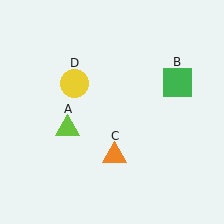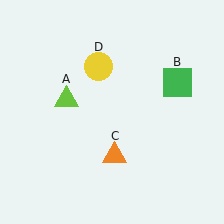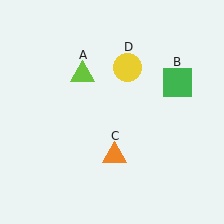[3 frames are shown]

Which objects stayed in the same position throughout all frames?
Green square (object B) and orange triangle (object C) remained stationary.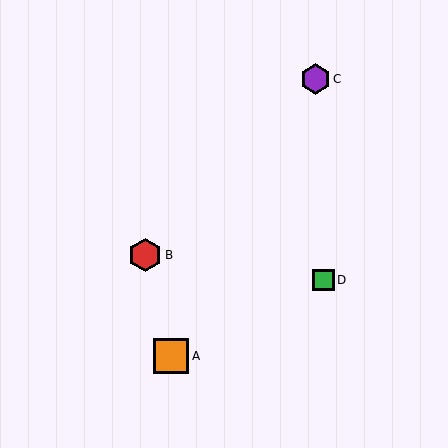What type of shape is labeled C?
Shape C is a purple hexagon.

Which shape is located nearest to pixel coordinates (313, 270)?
The green square (labeled D) at (323, 280) is nearest to that location.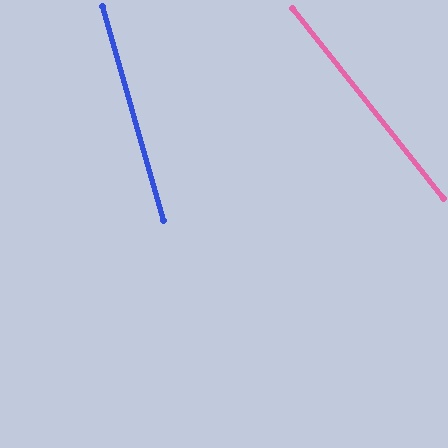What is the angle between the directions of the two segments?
Approximately 23 degrees.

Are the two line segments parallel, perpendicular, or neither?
Neither parallel nor perpendicular — they differ by about 23°.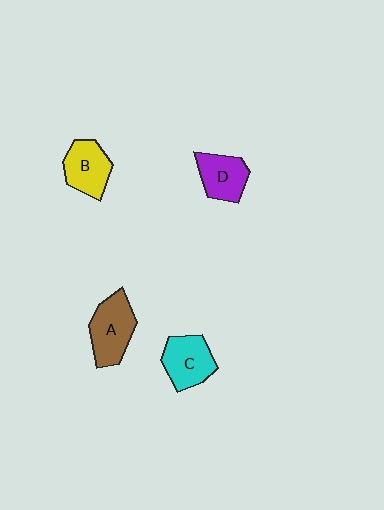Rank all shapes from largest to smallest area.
From largest to smallest: A (brown), C (cyan), B (yellow), D (purple).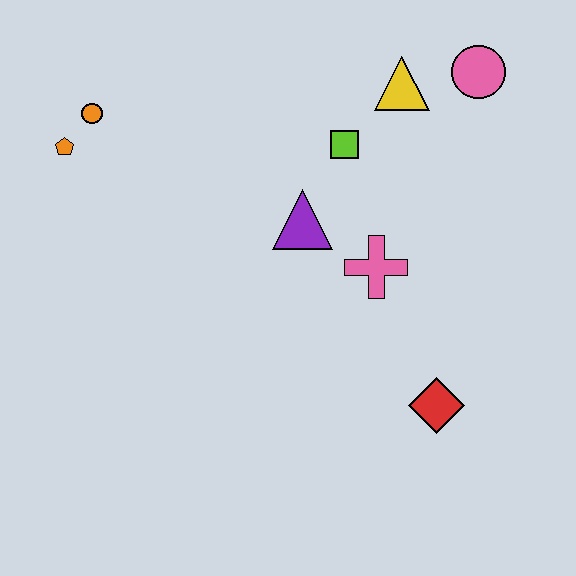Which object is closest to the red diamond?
The pink cross is closest to the red diamond.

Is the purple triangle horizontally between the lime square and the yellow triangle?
No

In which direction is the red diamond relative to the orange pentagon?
The red diamond is to the right of the orange pentagon.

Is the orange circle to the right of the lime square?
No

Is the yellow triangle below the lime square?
No